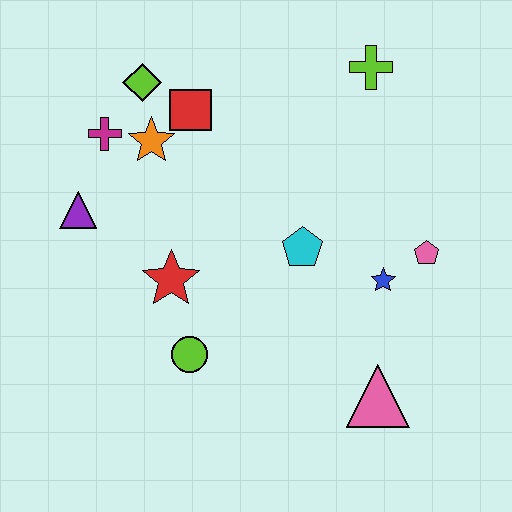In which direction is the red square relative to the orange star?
The red square is to the right of the orange star.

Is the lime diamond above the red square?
Yes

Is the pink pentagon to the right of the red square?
Yes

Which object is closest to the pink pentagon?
The blue star is closest to the pink pentagon.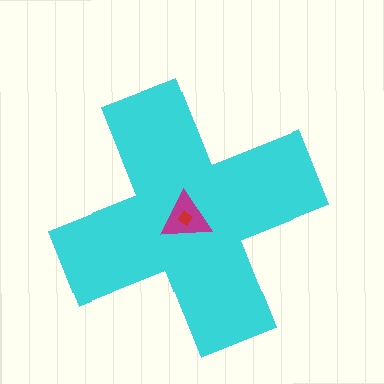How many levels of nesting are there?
3.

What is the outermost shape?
The cyan cross.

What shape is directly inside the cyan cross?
The magenta triangle.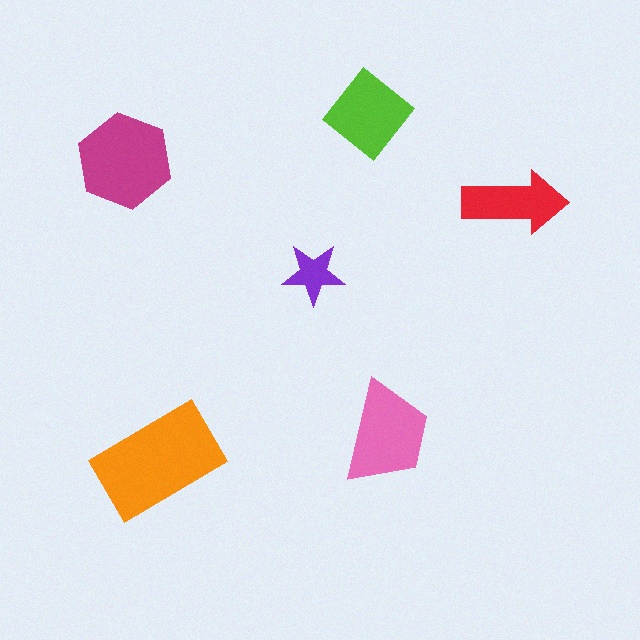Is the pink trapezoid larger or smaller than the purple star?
Larger.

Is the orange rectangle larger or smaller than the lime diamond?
Larger.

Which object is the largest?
The orange rectangle.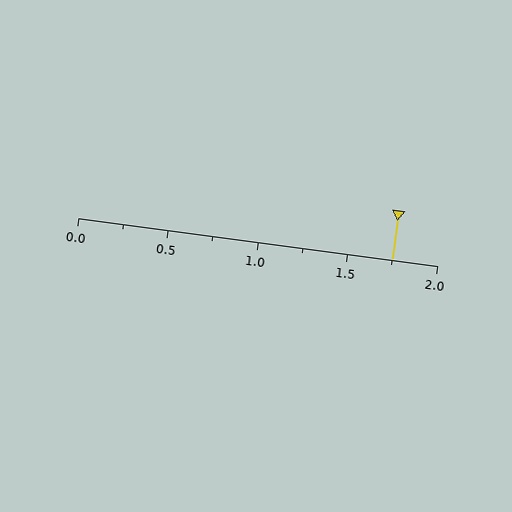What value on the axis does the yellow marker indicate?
The marker indicates approximately 1.75.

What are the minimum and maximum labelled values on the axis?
The axis runs from 0.0 to 2.0.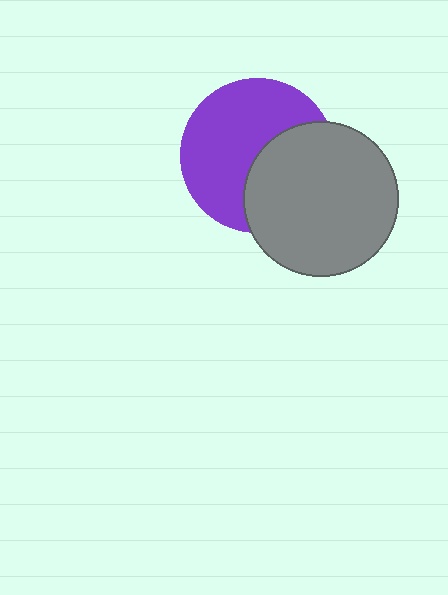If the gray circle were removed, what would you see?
You would see the complete purple circle.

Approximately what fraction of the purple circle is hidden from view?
Roughly 40% of the purple circle is hidden behind the gray circle.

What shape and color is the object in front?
The object in front is a gray circle.